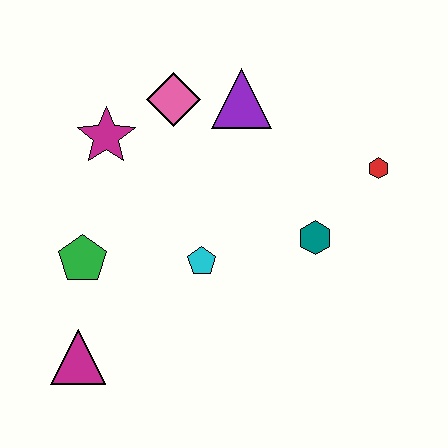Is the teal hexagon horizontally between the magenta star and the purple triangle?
No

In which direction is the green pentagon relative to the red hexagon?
The green pentagon is to the left of the red hexagon.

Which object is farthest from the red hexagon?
The magenta triangle is farthest from the red hexagon.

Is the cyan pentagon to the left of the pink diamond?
No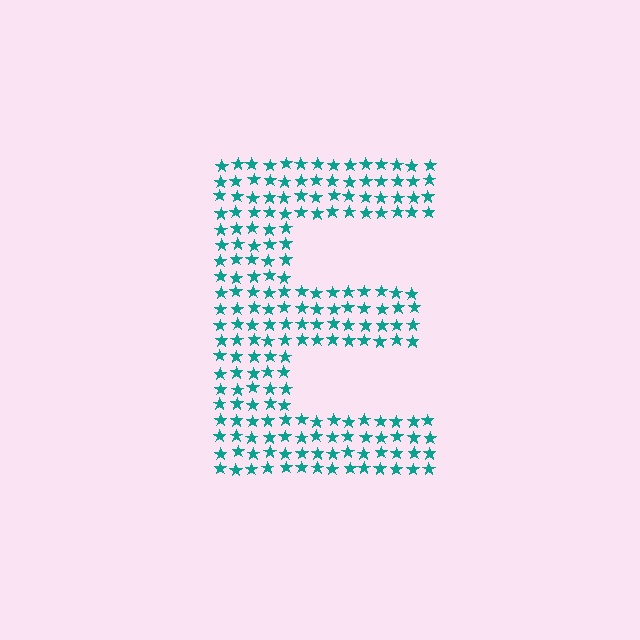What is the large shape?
The large shape is the letter E.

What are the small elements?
The small elements are stars.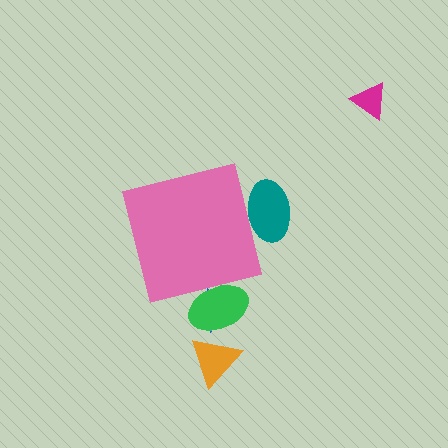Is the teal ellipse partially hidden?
Yes, the teal ellipse is partially hidden behind the pink square.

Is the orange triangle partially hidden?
No, the orange triangle is fully visible.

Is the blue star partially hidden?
Yes, the blue star is partially hidden behind the pink square.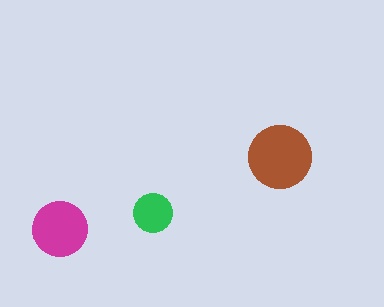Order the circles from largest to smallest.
the brown one, the magenta one, the green one.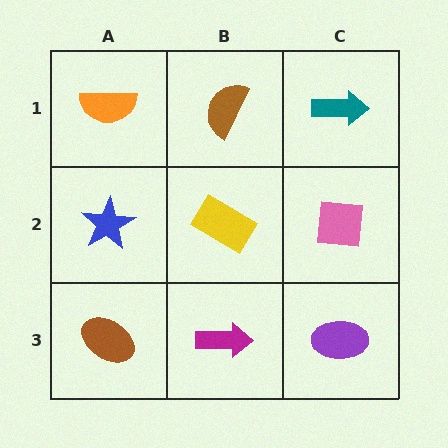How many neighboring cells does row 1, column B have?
3.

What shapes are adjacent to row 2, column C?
A teal arrow (row 1, column C), a purple ellipse (row 3, column C), a yellow rectangle (row 2, column B).